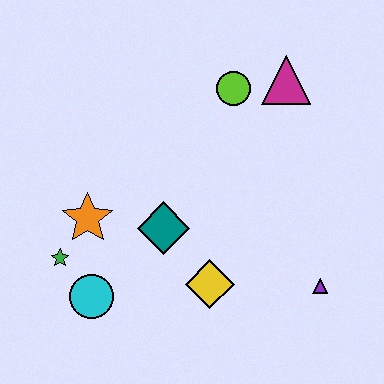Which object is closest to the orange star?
The green star is closest to the orange star.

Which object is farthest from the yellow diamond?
The magenta triangle is farthest from the yellow diamond.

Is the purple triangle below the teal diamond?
Yes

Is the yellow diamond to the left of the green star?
No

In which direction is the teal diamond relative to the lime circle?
The teal diamond is below the lime circle.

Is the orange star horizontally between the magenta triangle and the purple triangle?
No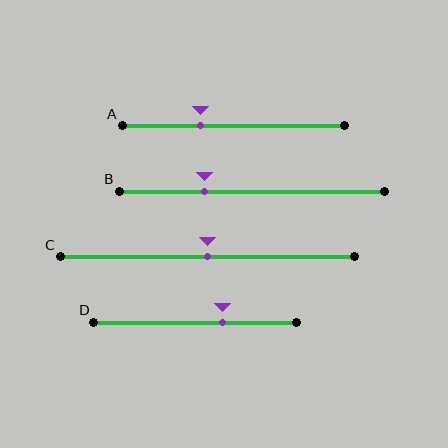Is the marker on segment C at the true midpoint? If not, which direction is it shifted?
Yes, the marker on segment C is at the true midpoint.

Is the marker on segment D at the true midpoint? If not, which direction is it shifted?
No, the marker on segment D is shifted to the right by about 13% of the segment length.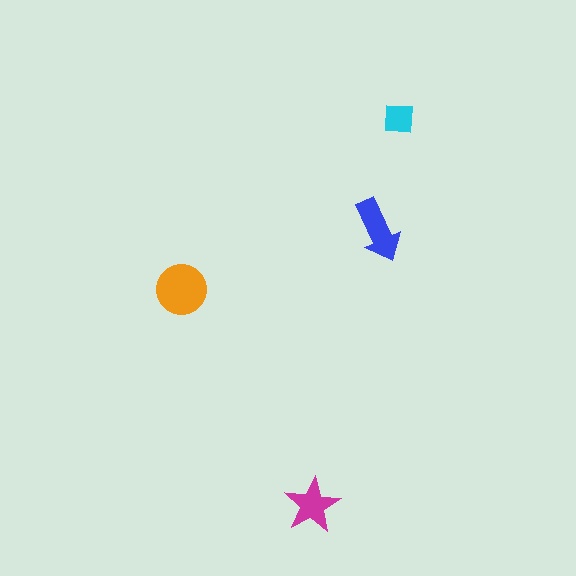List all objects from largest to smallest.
The orange circle, the blue arrow, the magenta star, the cyan square.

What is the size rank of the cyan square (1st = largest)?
4th.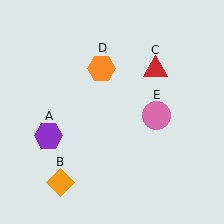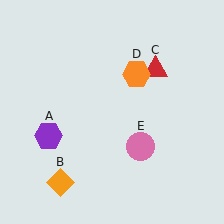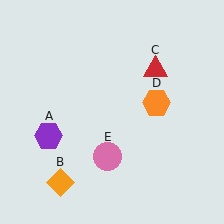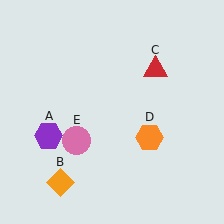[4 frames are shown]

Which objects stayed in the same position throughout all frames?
Purple hexagon (object A) and orange diamond (object B) and red triangle (object C) remained stationary.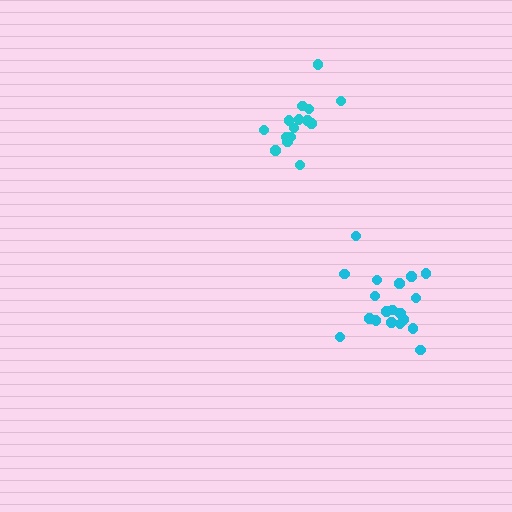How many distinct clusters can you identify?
There are 2 distinct clusters.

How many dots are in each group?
Group 1: 19 dots, Group 2: 16 dots (35 total).